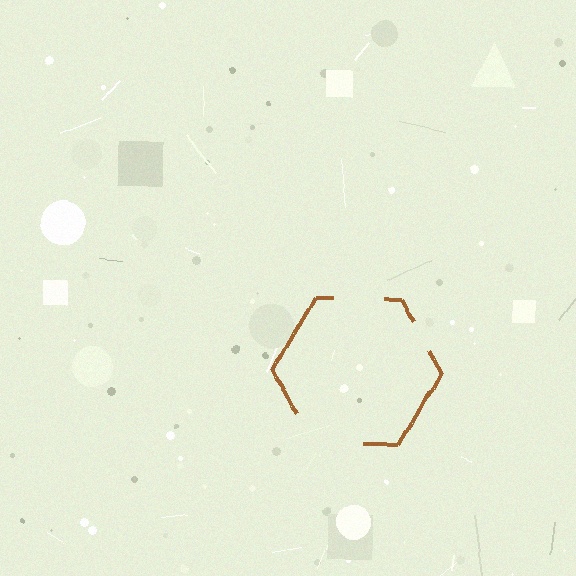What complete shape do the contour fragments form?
The contour fragments form a hexagon.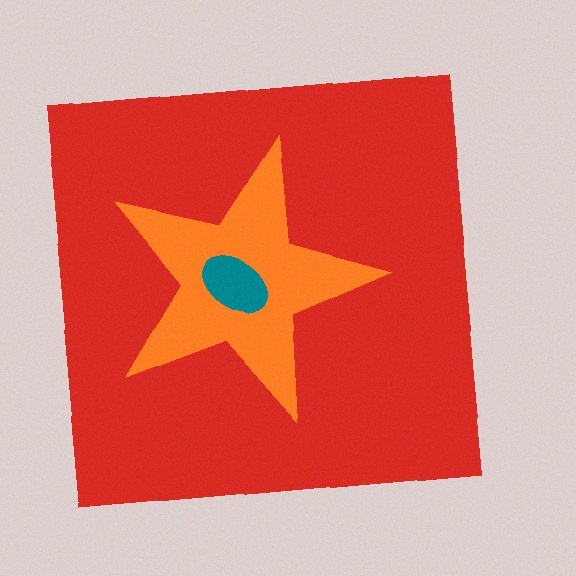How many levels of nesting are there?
3.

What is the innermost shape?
The teal ellipse.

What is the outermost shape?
The red square.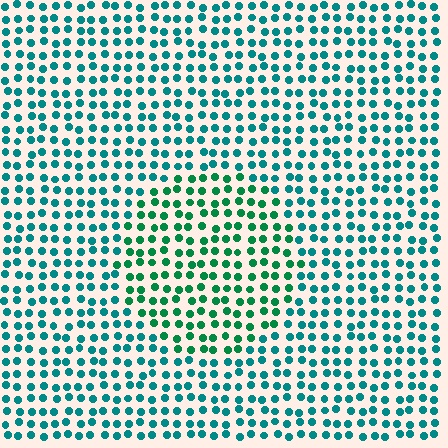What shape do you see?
I see a circle.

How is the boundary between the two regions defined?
The boundary is defined purely by a slight shift in hue (about 30 degrees). Spacing, size, and orientation are identical on both sides.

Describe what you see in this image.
The image is filled with small teal elements in a uniform arrangement. A circle-shaped region is visible where the elements are tinted to a slightly different hue, forming a subtle color boundary.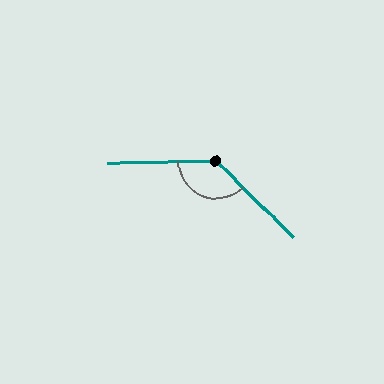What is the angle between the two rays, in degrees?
Approximately 134 degrees.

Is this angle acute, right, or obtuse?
It is obtuse.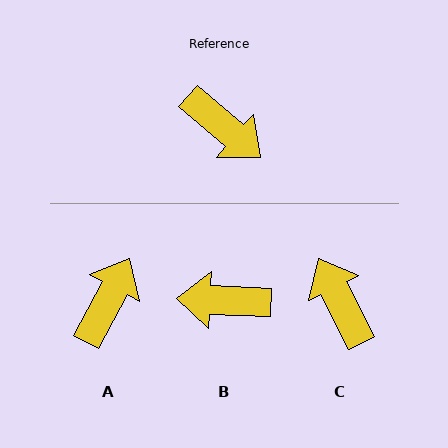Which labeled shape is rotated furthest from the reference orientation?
C, about 157 degrees away.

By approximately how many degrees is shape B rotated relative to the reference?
Approximately 142 degrees clockwise.